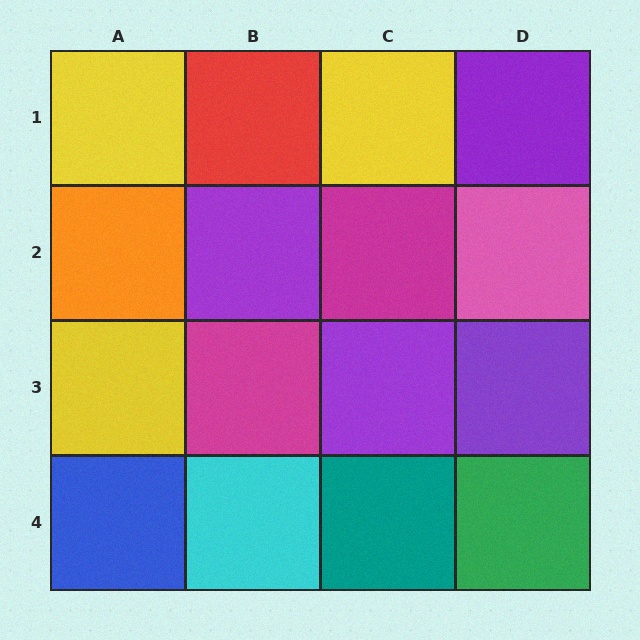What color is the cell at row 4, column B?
Cyan.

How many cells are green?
1 cell is green.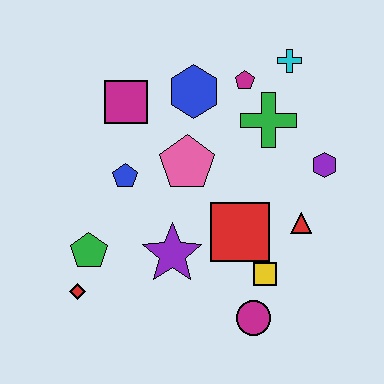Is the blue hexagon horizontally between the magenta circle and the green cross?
No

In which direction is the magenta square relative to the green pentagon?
The magenta square is above the green pentagon.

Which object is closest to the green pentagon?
The red diamond is closest to the green pentagon.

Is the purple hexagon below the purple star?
No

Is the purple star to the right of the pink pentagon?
No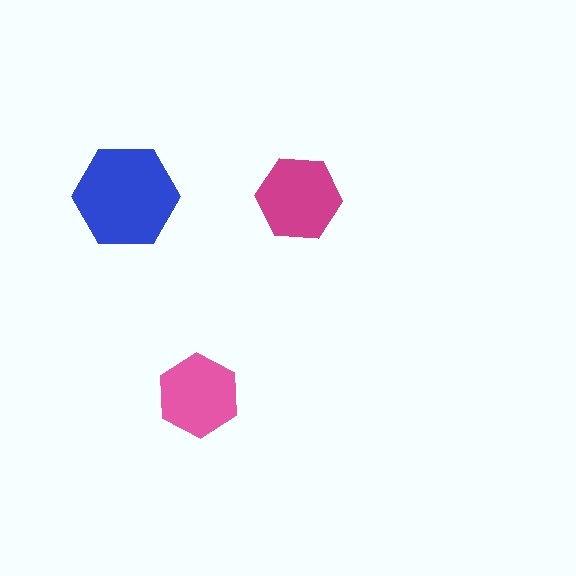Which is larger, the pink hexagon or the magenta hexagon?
The magenta one.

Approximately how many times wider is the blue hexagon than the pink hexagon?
About 1.5 times wider.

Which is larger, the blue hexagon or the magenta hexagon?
The blue one.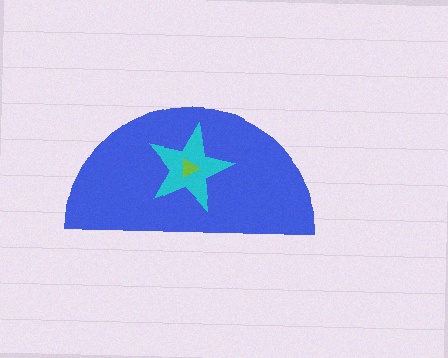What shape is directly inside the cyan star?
The lime triangle.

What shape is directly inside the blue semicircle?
The cyan star.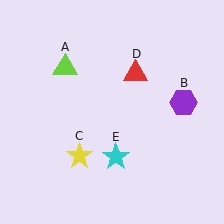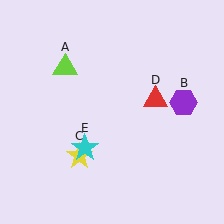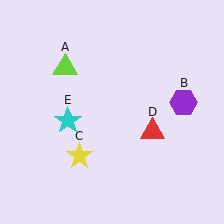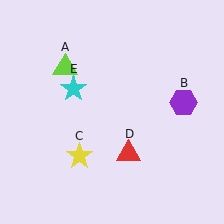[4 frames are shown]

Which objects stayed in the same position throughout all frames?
Lime triangle (object A) and purple hexagon (object B) and yellow star (object C) remained stationary.